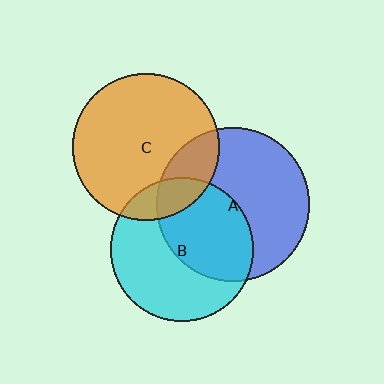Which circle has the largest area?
Circle A (blue).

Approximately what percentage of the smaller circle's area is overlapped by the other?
Approximately 20%.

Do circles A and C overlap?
Yes.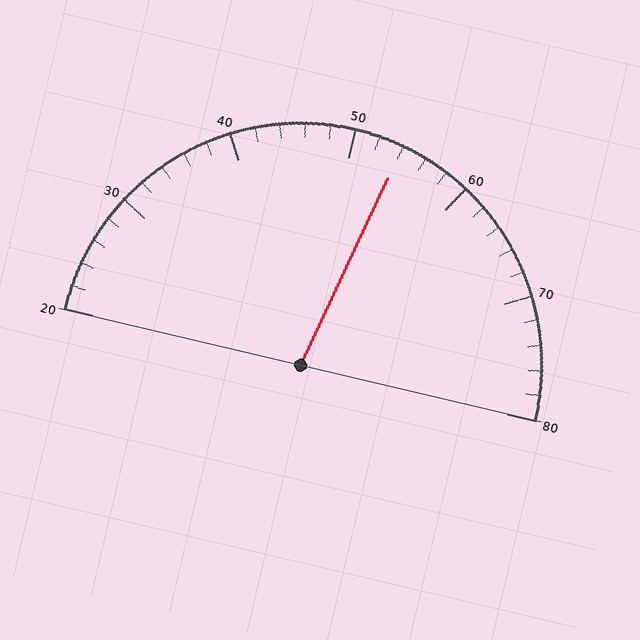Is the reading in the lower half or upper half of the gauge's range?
The reading is in the upper half of the range (20 to 80).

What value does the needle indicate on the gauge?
The needle indicates approximately 54.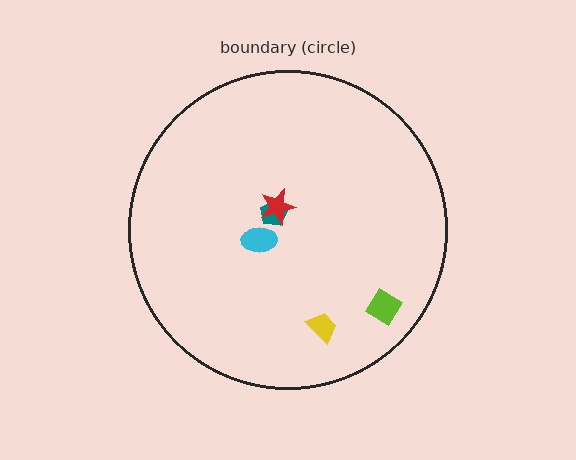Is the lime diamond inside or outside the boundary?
Inside.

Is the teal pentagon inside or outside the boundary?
Inside.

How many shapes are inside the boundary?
5 inside, 0 outside.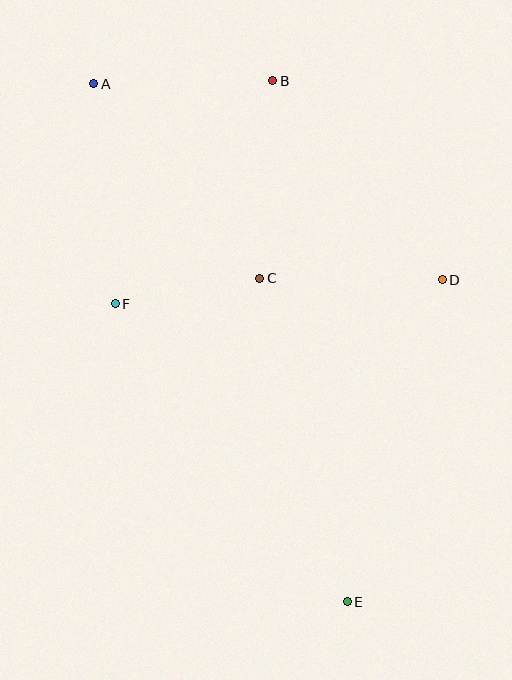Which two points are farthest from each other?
Points A and E are farthest from each other.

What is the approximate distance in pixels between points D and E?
The distance between D and E is approximately 336 pixels.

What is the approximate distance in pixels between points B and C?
The distance between B and C is approximately 198 pixels.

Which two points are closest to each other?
Points C and F are closest to each other.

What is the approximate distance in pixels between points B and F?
The distance between B and F is approximately 273 pixels.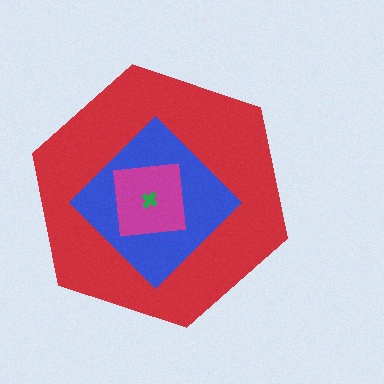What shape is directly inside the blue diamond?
The magenta square.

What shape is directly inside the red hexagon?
The blue diamond.